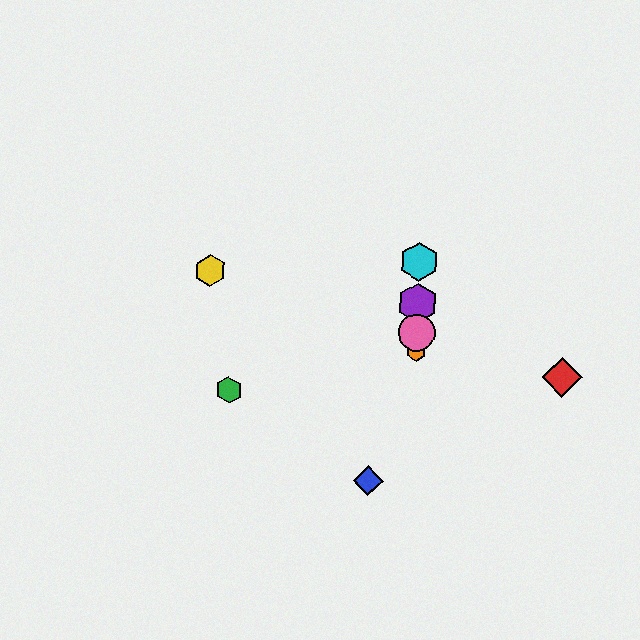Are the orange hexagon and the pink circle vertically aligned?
Yes, both are at x≈416.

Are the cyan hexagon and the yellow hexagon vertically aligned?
No, the cyan hexagon is at x≈419 and the yellow hexagon is at x≈210.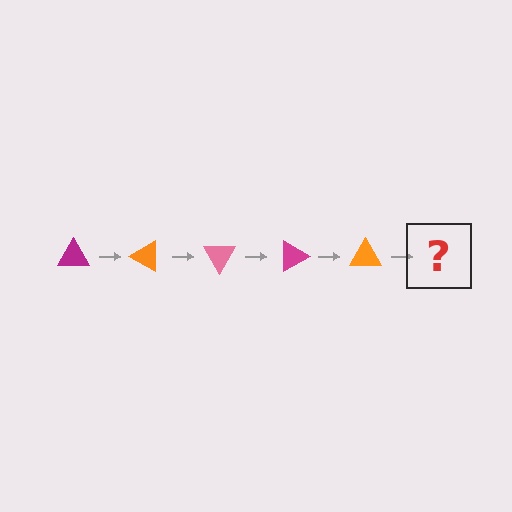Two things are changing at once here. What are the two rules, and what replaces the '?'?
The two rules are that it rotates 30 degrees each step and the color cycles through magenta, orange, and pink. The '?' should be a pink triangle, rotated 150 degrees from the start.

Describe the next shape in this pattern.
It should be a pink triangle, rotated 150 degrees from the start.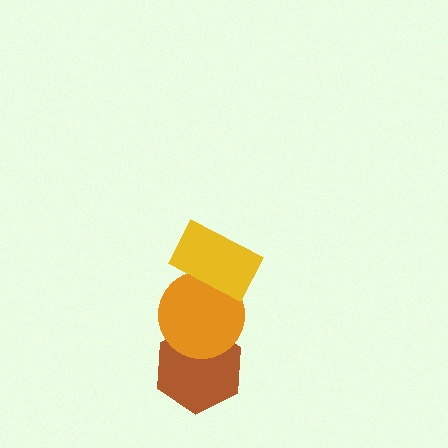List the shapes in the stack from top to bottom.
From top to bottom: the yellow rectangle, the orange circle, the brown hexagon.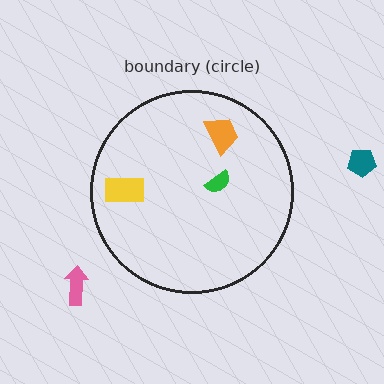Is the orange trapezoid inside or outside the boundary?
Inside.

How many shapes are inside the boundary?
3 inside, 2 outside.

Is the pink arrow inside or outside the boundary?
Outside.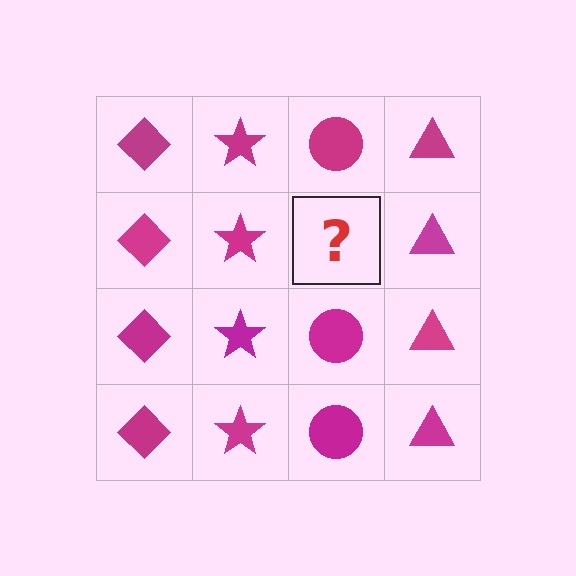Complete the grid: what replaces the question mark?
The question mark should be replaced with a magenta circle.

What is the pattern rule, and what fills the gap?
The rule is that each column has a consistent shape. The gap should be filled with a magenta circle.